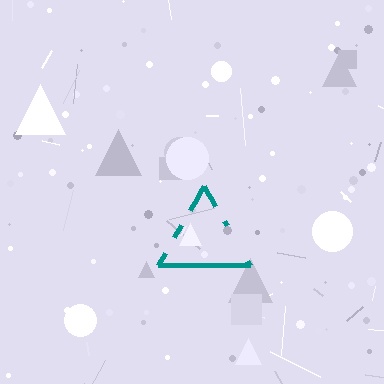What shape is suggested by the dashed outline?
The dashed outline suggests a triangle.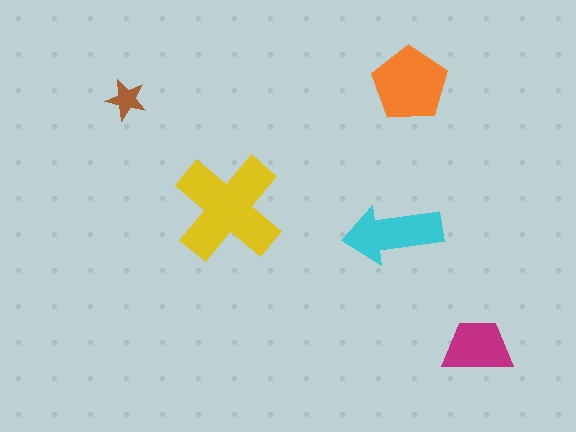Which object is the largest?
The yellow cross.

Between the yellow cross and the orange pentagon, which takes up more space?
The yellow cross.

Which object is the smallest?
The brown star.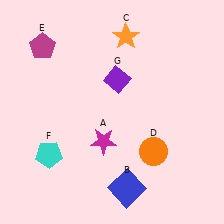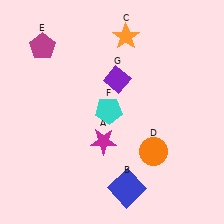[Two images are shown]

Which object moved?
The cyan pentagon (F) moved right.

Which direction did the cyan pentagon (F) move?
The cyan pentagon (F) moved right.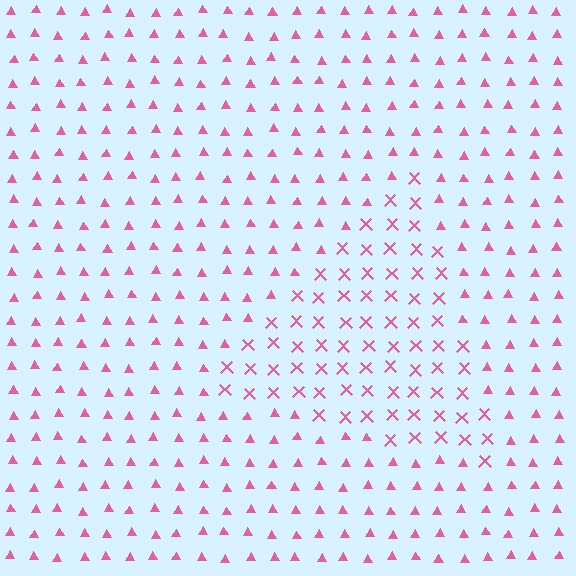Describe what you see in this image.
The image is filled with small pink elements arranged in a uniform grid. A triangle-shaped region contains X marks, while the surrounding area contains triangles. The boundary is defined purely by the change in element shape.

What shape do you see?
I see a triangle.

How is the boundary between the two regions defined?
The boundary is defined by a change in element shape: X marks inside vs. triangles outside. All elements share the same color and spacing.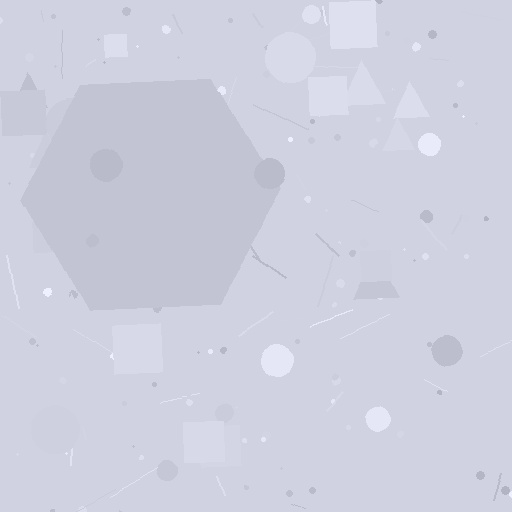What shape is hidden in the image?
A hexagon is hidden in the image.